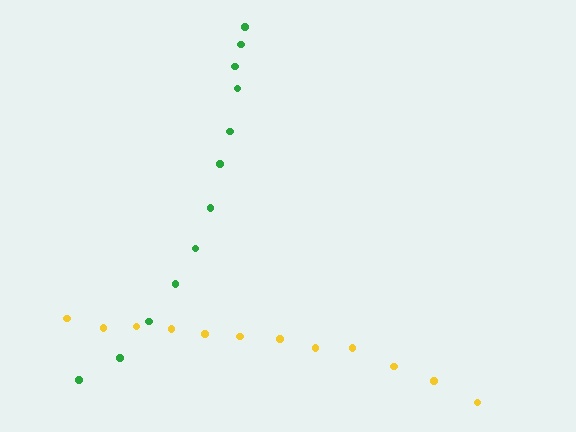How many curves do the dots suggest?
There are 2 distinct paths.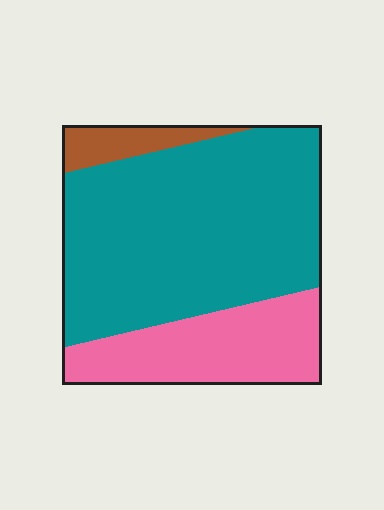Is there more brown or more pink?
Pink.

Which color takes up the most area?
Teal, at roughly 65%.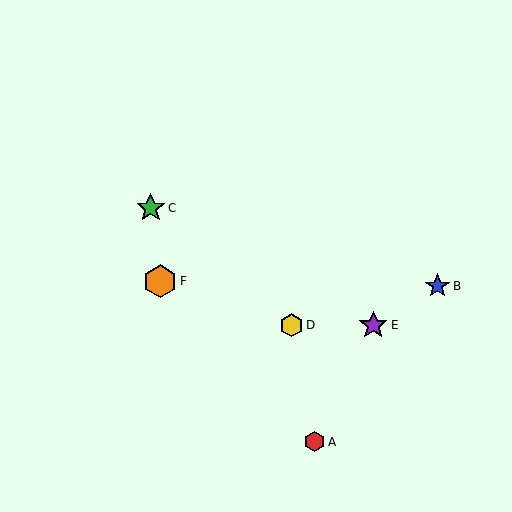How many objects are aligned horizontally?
2 objects (D, E) are aligned horizontally.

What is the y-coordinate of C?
Object C is at y≈208.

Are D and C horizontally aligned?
No, D is at y≈325 and C is at y≈208.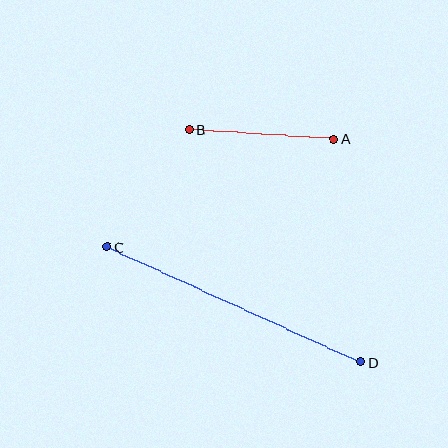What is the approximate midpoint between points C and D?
The midpoint is at approximately (234, 304) pixels.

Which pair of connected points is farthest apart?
Points C and D are farthest apart.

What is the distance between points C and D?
The distance is approximately 278 pixels.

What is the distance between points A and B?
The distance is approximately 144 pixels.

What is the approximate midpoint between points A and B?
The midpoint is at approximately (262, 135) pixels.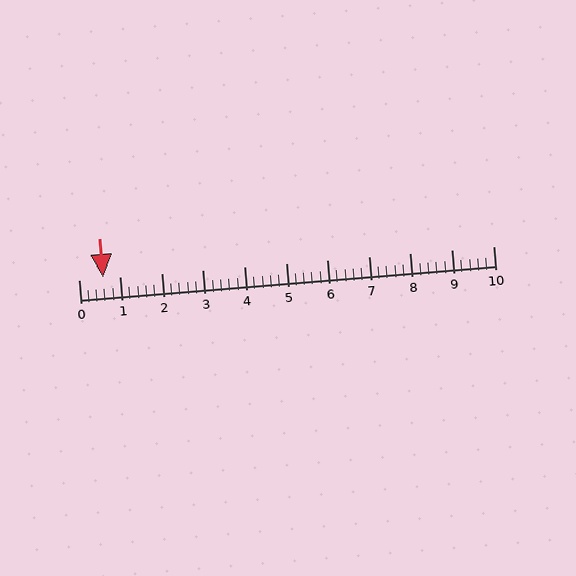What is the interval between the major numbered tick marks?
The major tick marks are spaced 1 units apart.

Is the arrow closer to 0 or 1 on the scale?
The arrow is closer to 1.